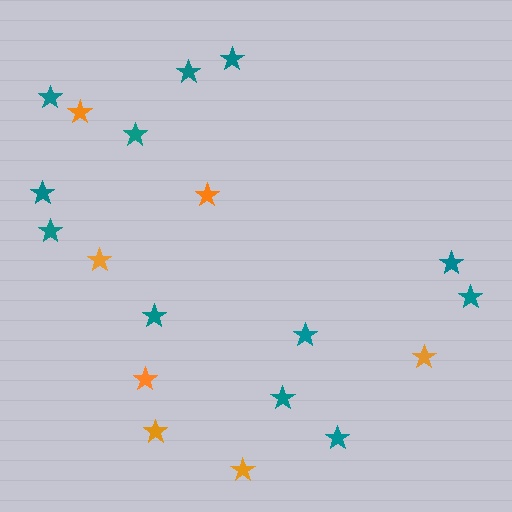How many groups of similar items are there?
There are 2 groups: one group of teal stars (12) and one group of orange stars (7).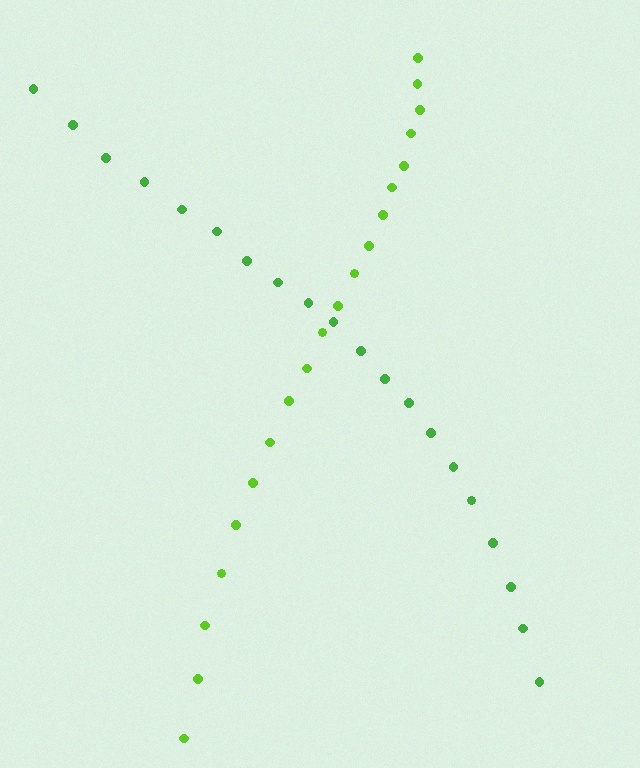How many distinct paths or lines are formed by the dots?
There are 2 distinct paths.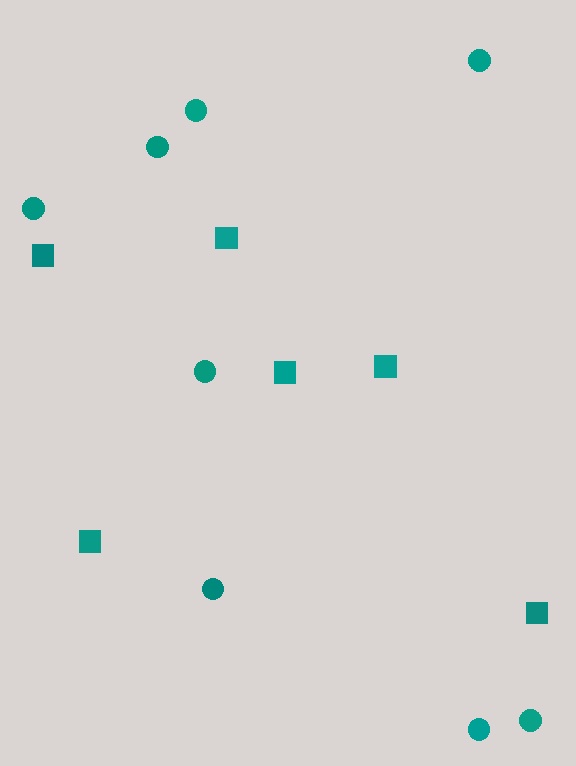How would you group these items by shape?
There are 2 groups: one group of circles (8) and one group of squares (6).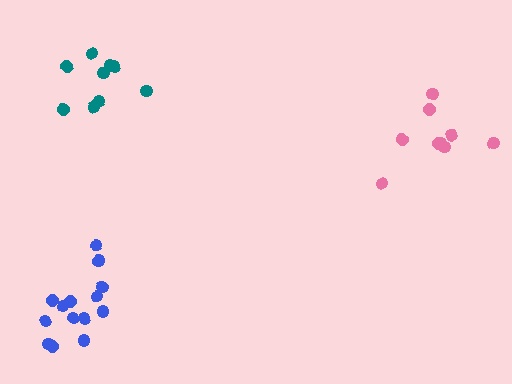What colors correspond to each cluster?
The clusters are colored: blue, pink, teal.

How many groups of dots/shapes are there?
There are 3 groups.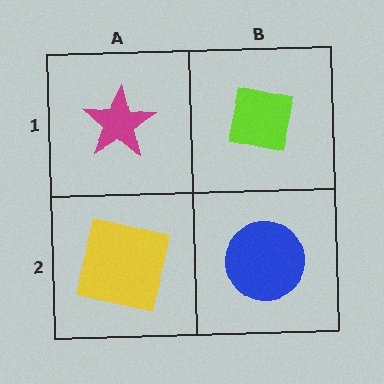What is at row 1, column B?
A lime square.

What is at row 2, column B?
A blue circle.